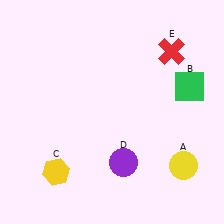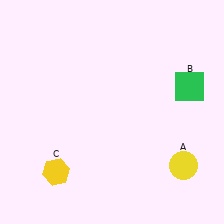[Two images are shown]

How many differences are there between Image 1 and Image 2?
There are 2 differences between the two images.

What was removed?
The red cross (E), the purple circle (D) were removed in Image 2.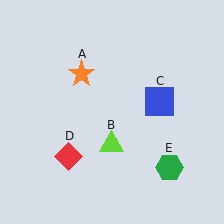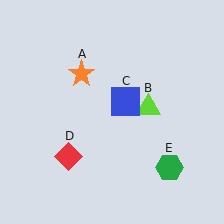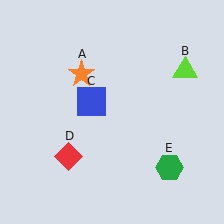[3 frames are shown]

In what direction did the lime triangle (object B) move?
The lime triangle (object B) moved up and to the right.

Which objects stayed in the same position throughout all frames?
Orange star (object A) and red diamond (object D) and green hexagon (object E) remained stationary.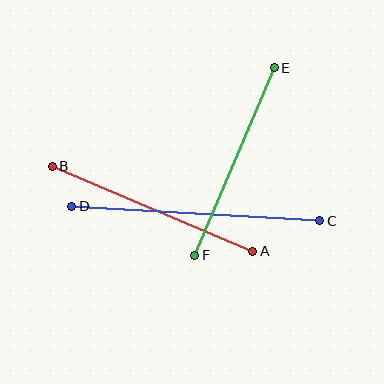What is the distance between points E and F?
The distance is approximately 204 pixels.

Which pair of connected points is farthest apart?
Points C and D are farthest apart.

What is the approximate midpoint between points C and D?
The midpoint is at approximately (196, 213) pixels.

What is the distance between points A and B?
The distance is approximately 218 pixels.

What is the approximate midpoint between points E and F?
The midpoint is at approximately (235, 161) pixels.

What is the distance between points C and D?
The distance is approximately 248 pixels.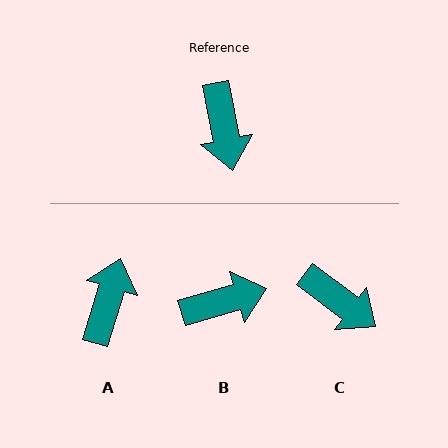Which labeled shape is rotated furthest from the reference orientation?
A, about 152 degrees away.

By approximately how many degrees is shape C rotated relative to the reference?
Approximately 42 degrees counter-clockwise.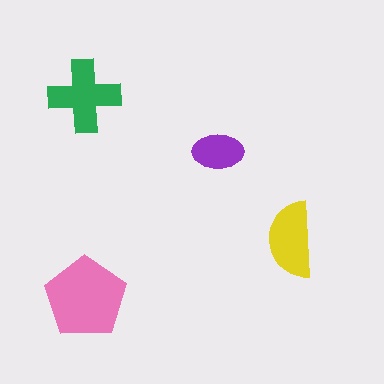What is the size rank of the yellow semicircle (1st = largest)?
3rd.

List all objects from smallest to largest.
The purple ellipse, the yellow semicircle, the green cross, the pink pentagon.